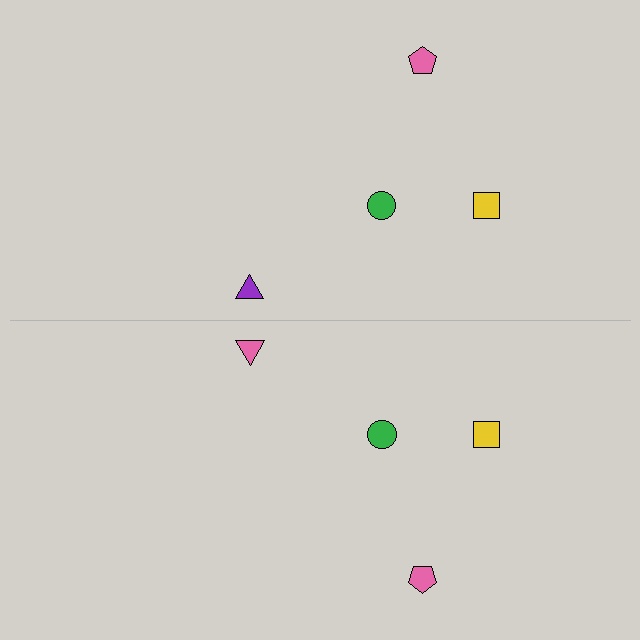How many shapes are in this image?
There are 8 shapes in this image.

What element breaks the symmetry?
The pink triangle on the bottom side breaks the symmetry — its mirror counterpart is purple.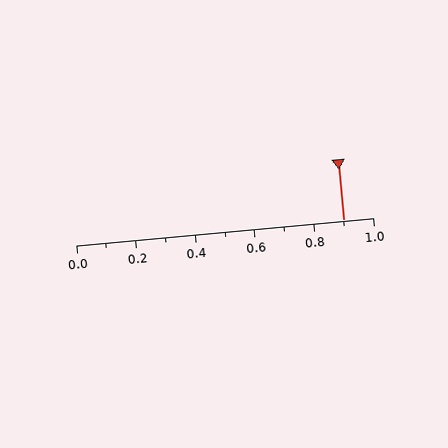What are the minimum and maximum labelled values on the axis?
The axis runs from 0.0 to 1.0.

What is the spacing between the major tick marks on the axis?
The major ticks are spaced 0.2 apart.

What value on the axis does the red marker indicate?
The marker indicates approximately 0.9.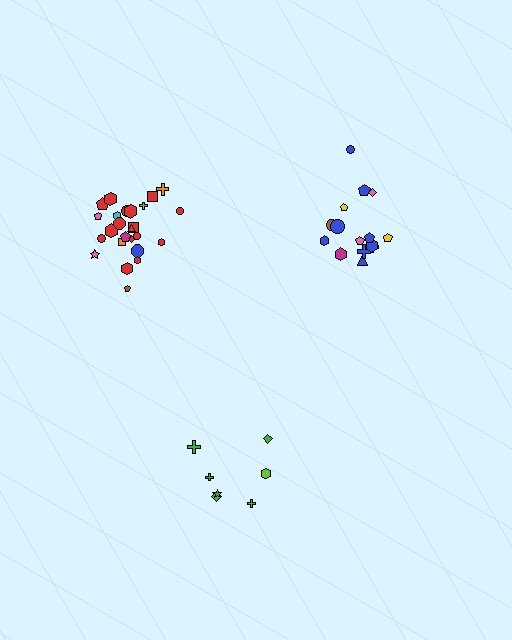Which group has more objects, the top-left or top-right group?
The top-left group.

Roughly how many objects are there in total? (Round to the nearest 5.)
Roughly 45 objects in total.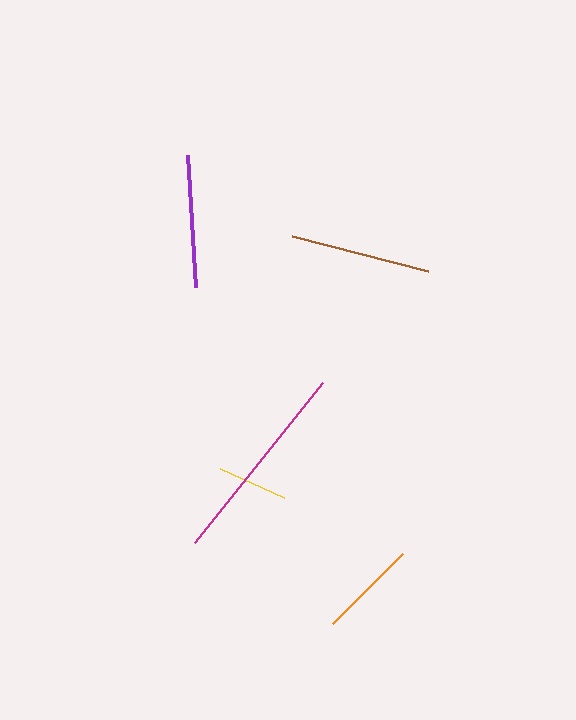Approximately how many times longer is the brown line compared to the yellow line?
The brown line is approximately 2.0 times the length of the yellow line.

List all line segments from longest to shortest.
From longest to shortest: magenta, brown, purple, orange, yellow.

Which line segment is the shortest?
The yellow line is the shortest at approximately 70 pixels.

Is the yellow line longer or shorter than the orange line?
The orange line is longer than the yellow line.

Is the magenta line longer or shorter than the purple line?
The magenta line is longer than the purple line.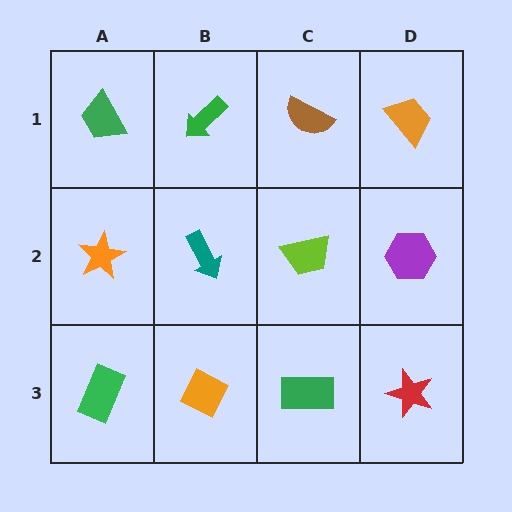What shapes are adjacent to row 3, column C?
A lime trapezoid (row 2, column C), an orange diamond (row 3, column B), a red star (row 3, column D).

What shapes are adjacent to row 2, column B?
A green arrow (row 1, column B), an orange diamond (row 3, column B), an orange star (row 2, column A), a lime trapezoid (row 2, column C).